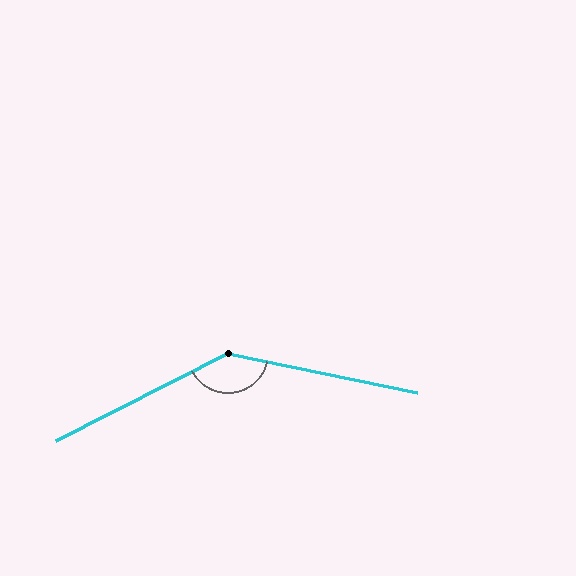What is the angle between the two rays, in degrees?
Approximately 141 degrees.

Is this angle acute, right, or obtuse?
It is obtuse.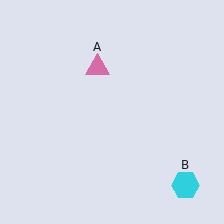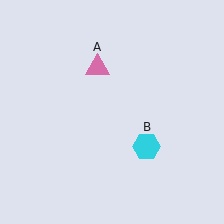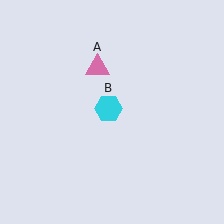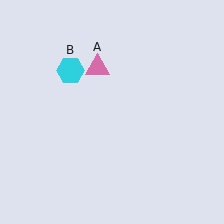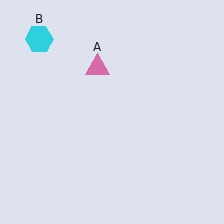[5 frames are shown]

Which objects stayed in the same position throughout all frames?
Pink triangle (object A) remained stationary.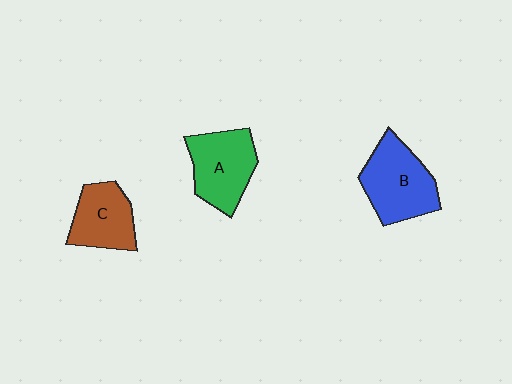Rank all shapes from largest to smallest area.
From largest to smallest: B (blue), A (green), C (brown).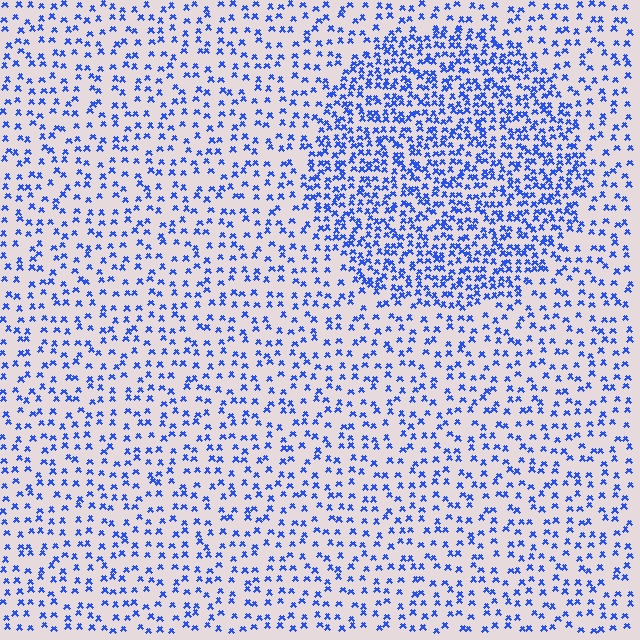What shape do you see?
I see a circle.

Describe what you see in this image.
The image contains small blue elements arranged at two different densities. A circle-shaped region is visible where the elements are more densely packed than the surrounding area.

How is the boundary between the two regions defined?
The boundary is defined by a change in element density (approximately 2.1x ratio). All elements are the same color, size, and shape.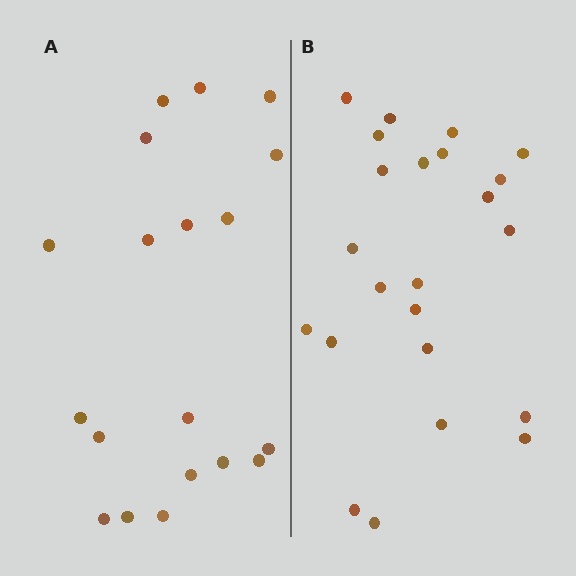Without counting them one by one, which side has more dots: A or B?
Region B (the right region) has more dots.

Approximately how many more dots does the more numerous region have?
Region B has about 4 more dots than region A.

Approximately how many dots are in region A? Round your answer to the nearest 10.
About 20 dots. (The exact count is 19, which rounds to 20.)